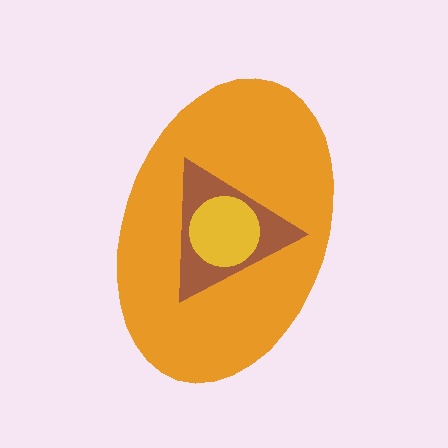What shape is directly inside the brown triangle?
The yellow circle.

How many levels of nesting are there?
3.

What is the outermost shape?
The orange ellipse.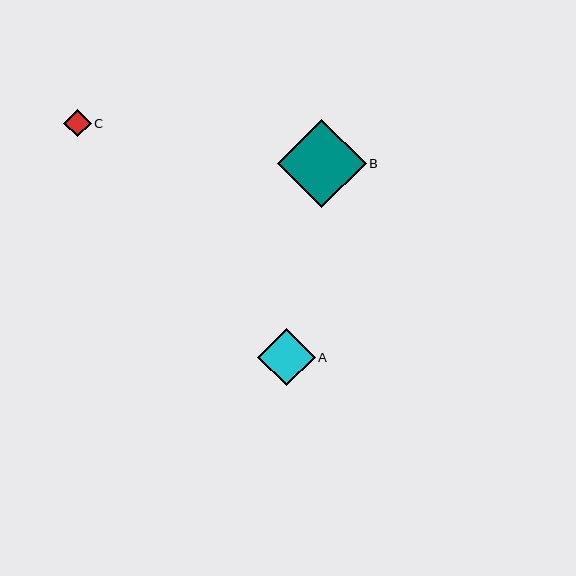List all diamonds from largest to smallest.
From largest to smallest: B, A, C.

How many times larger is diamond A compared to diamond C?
Diamond A is approximately 2.1 times the size of diamond C.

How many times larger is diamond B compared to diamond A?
Diamond B is approximately 1.5 times the size of diamond A.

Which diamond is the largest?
Diamond B is the largest with a size of approximately 89 pixels.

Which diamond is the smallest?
Diamond C is the smallest with a size of approximately 27 pixels.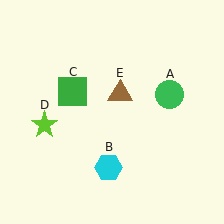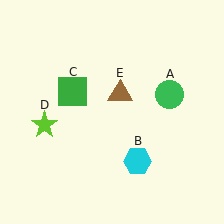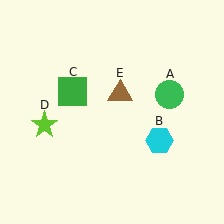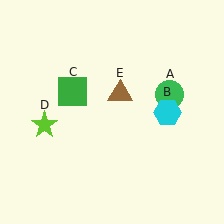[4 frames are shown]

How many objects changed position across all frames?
1 object changed position: cyan hexagon (object B).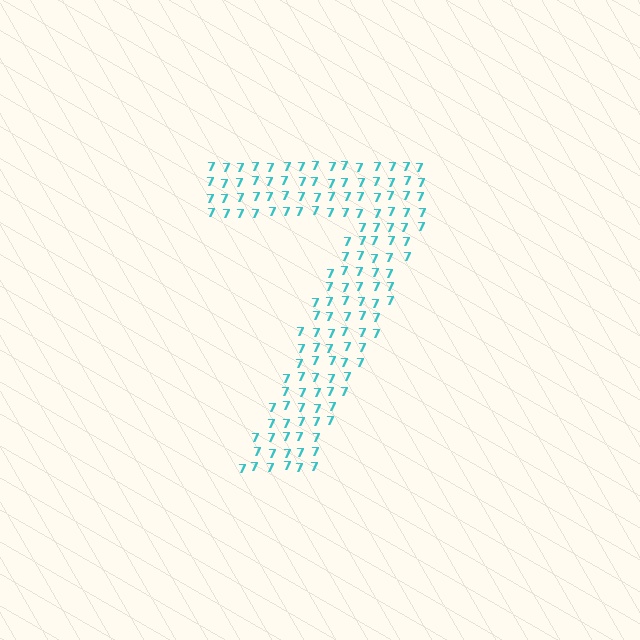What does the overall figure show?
The overall figure shows the digit 7.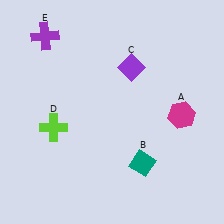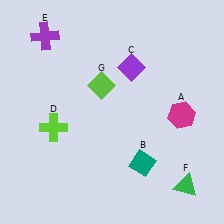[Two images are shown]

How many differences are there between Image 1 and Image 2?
There are 2 differences between the two images.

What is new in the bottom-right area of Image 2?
A green triangle (F) was added in the bottom-right area of Image 2.